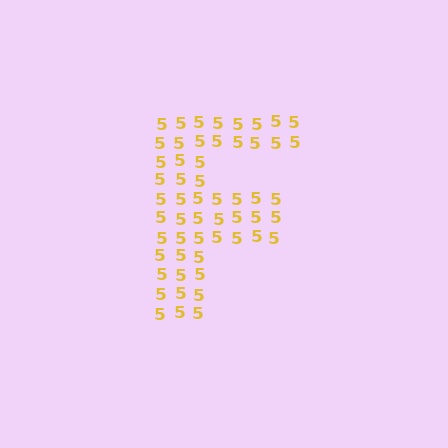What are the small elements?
The small elements are digit 5's.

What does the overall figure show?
The overall figure shows the letter F.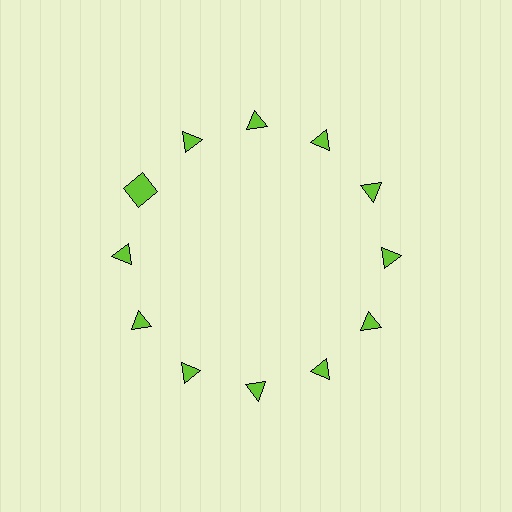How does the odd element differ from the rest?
It has a different shape: square instead of triangle.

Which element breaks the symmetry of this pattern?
The lime square at roughly the 10 o'clock position breaks the symmetry. All other shapes are lime triangles.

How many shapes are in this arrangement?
There are 12 shapes arranged in a ring pattern.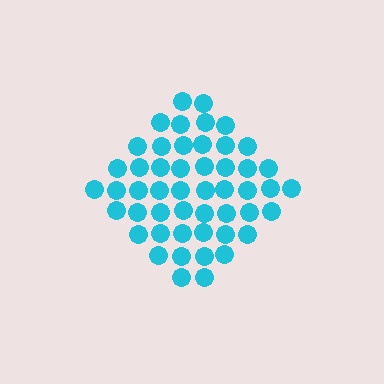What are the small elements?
The small elements are circles.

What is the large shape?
The large shape is a diamond.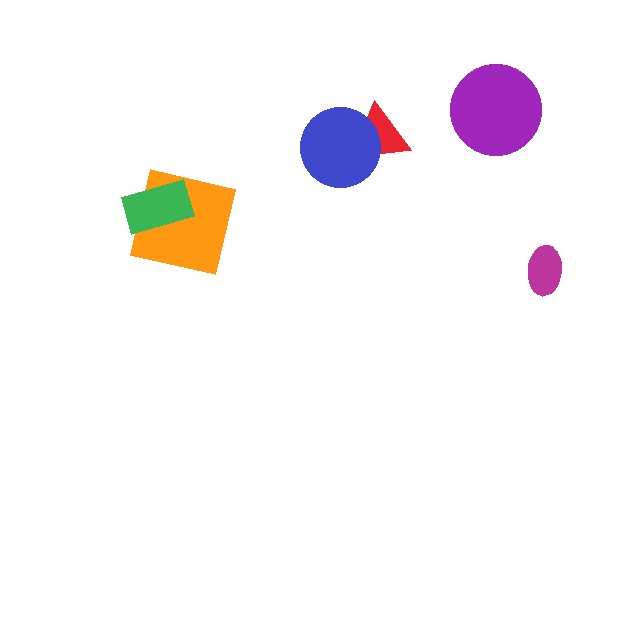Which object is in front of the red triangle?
The blue circle is in front of the red triangle.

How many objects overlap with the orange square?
1 object overlaps with the orange square.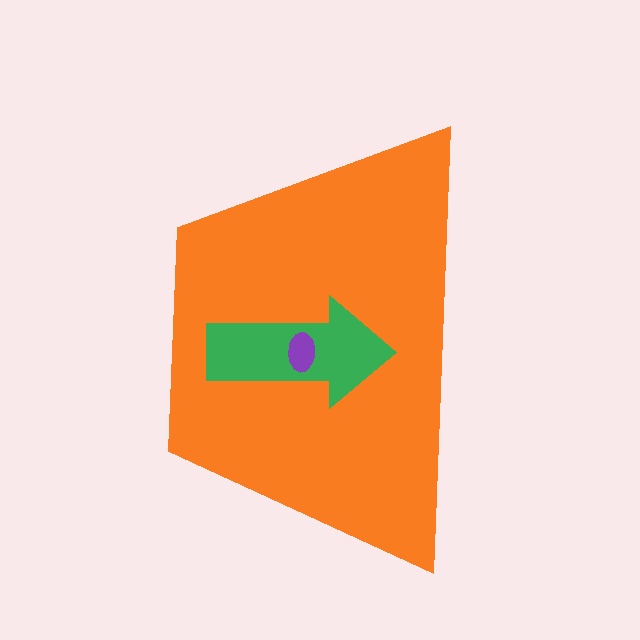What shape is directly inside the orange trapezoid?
The green arrow.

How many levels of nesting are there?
3.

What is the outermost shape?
The orange trapezoid.